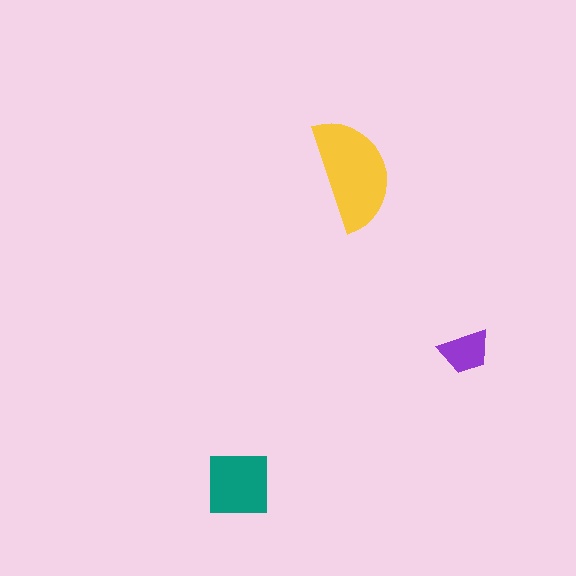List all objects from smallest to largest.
The purple trapezoid, the teal square, the yellow semicircle.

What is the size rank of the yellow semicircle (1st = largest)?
1st.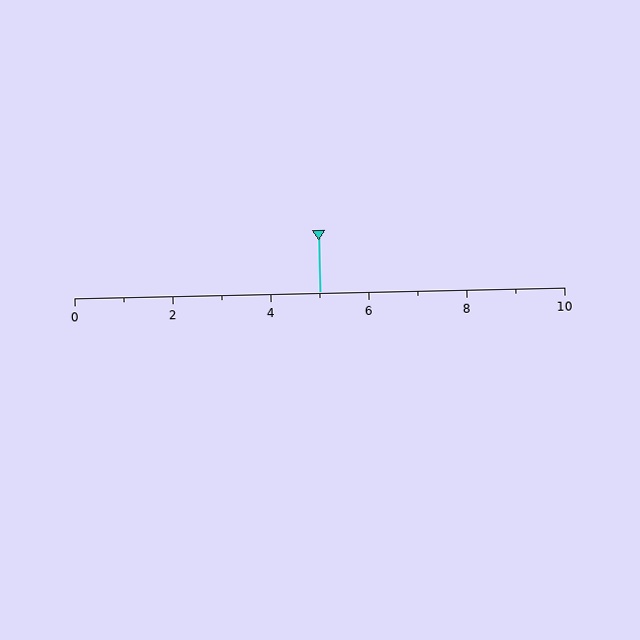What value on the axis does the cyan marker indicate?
The marker indicates approximately 5.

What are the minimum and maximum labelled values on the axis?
The axis runs from 0 to 10.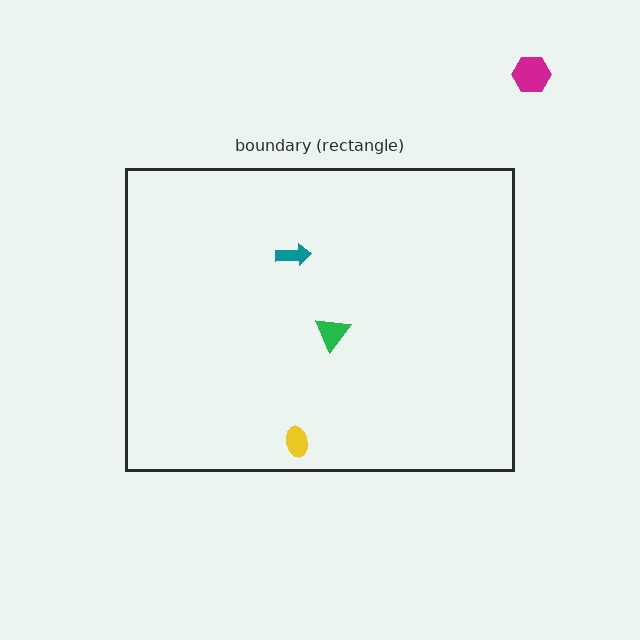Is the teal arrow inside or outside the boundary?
Inside.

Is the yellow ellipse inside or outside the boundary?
Inside.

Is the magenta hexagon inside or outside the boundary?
Outside.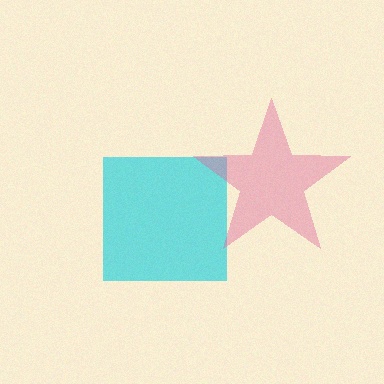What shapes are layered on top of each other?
The layered shapes are: a cyan square, a pink star.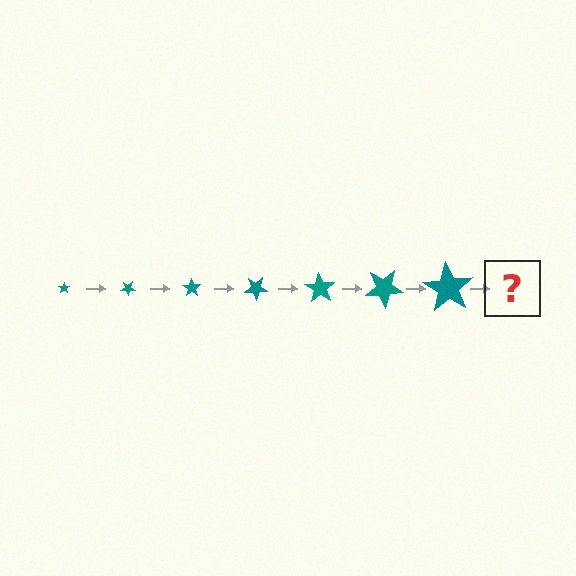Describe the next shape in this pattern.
It should be a star, larger than the previous one and rotated 245 degrees from the start.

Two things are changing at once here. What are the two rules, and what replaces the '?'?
The two rules are that the star grows larger each step and it rotates 35 degrees each step. The '?' should be a star, larger than the previous one and rotated 245 degrees from the start.